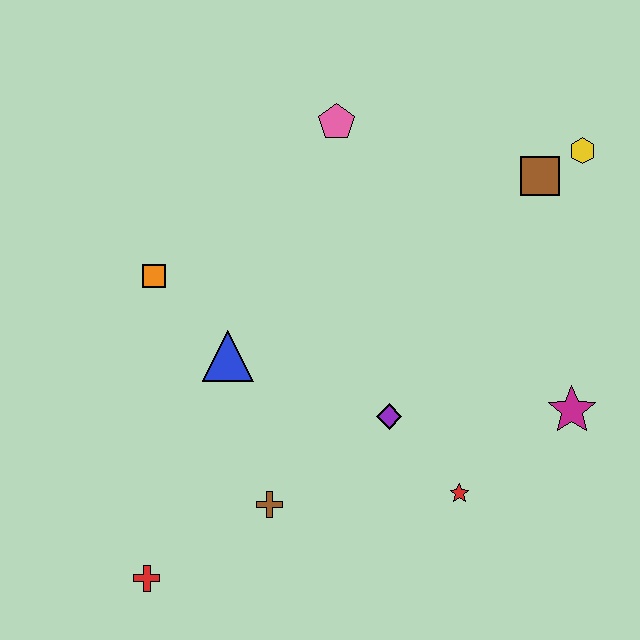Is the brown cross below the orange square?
Yes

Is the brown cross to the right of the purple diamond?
No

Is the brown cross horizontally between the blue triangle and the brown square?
Yes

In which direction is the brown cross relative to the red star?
The brown cross is to the left of the red star.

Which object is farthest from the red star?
The pink pentagon is farthest from the red star.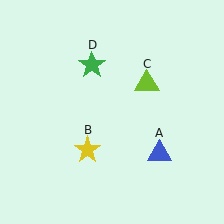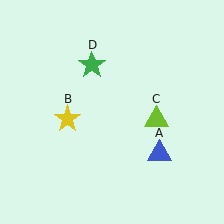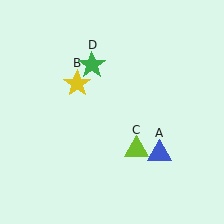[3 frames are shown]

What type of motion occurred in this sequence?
The yellow star (object B), lime triangle (object C) rotated clockwise around the center of the scene.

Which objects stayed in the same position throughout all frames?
Blue triangle (object A) and green star (object D) remained stationary.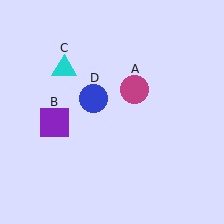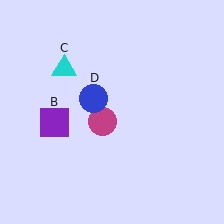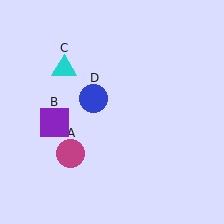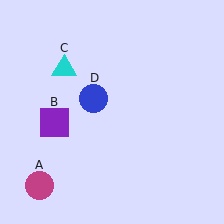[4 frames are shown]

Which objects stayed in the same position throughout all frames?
Purple square (object B) and cyan triangle (object C) and blue circle (object D) remained stationary.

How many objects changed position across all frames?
1 object changed position: magenta circle (object A).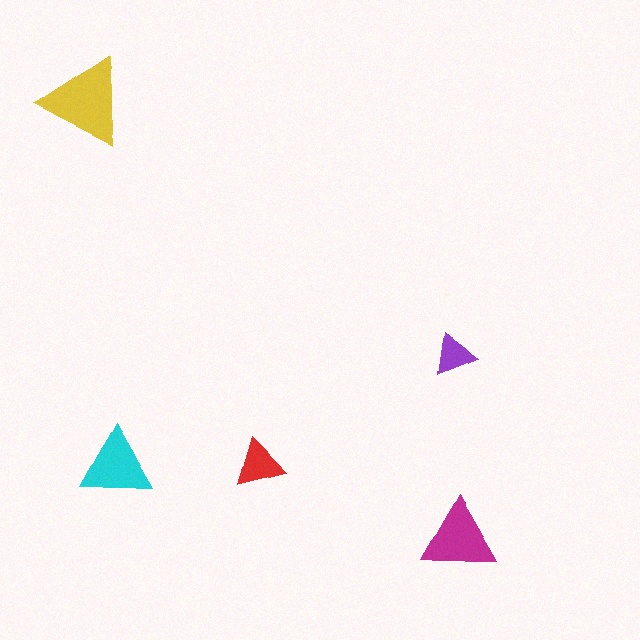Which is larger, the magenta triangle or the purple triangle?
The magenta one.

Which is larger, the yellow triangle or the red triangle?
The yellow one.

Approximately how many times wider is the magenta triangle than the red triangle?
About 1.5 times wider.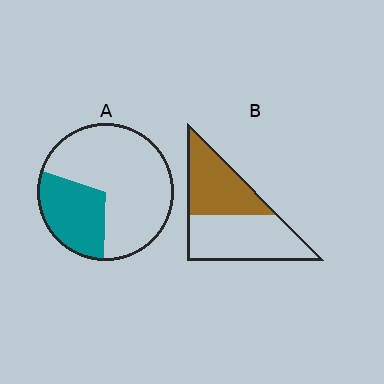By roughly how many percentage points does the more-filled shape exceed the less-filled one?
By roughly 15 percentage points (B over A).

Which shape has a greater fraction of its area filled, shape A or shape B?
Shape B.